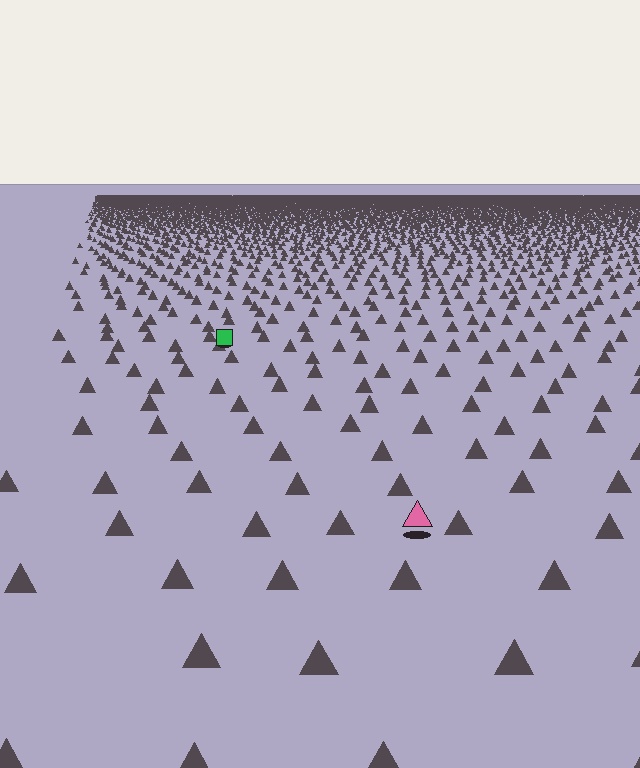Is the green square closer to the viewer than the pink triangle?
No. The pink triangle is closer — you can tell from the texture gradient: the ground texture is coarser near it.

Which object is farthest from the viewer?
The green square is farthest from the viewer. It appears smaller and the ground texture around it is denser.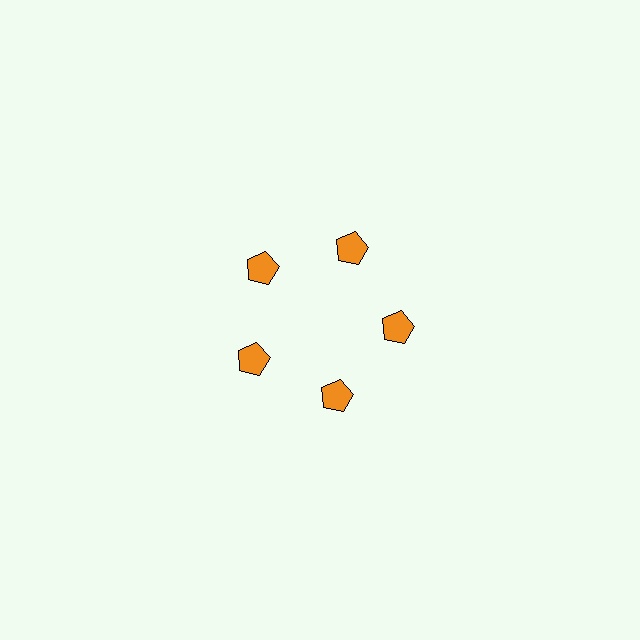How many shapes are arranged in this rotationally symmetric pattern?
There are 5 shapes, arranged in 5 groups of 1.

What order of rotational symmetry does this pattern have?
This pattern has 5-fold rotational symmetry.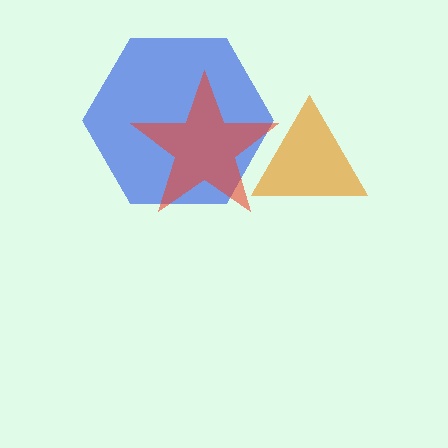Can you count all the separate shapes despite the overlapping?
Yes, there are 3 separate shapes.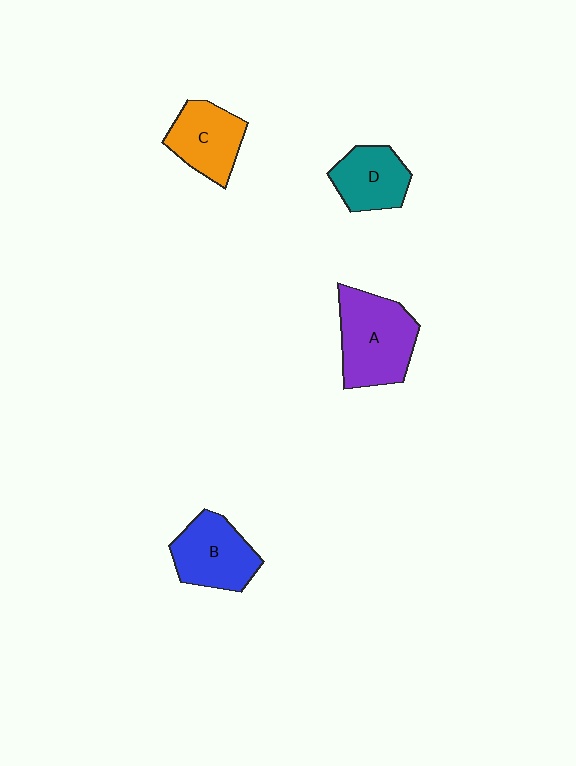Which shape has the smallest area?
Shape D (teal).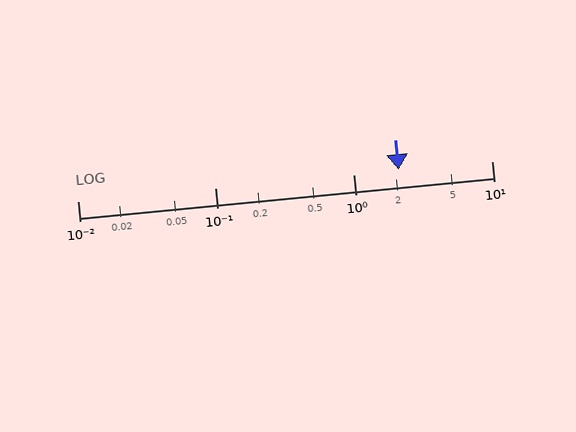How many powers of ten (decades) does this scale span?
The scale spans 3 decades, from 0.01 to 10.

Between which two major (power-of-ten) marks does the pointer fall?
The pointer is between 1 and 10.